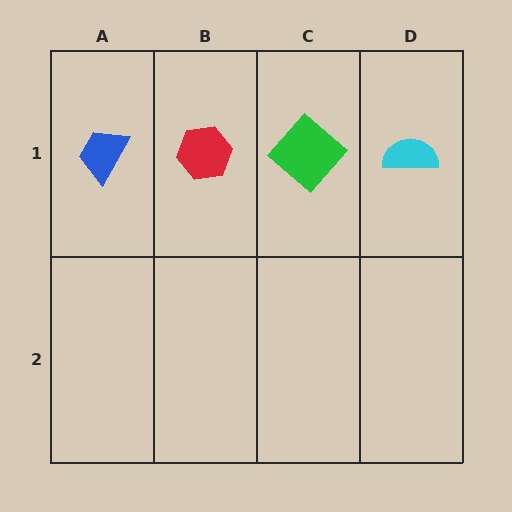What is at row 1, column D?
A cyan semicircle.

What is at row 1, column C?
A green diamond.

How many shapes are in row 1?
4 shapes.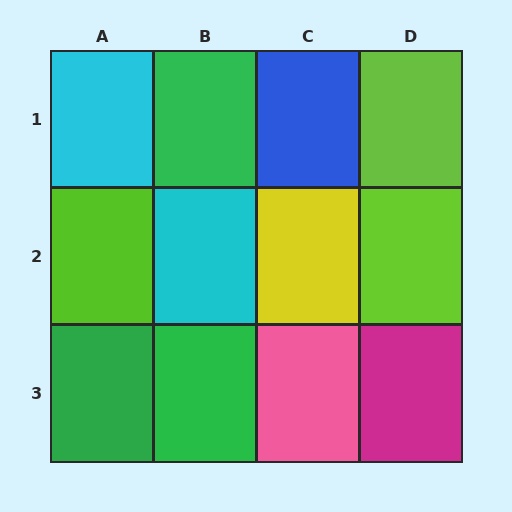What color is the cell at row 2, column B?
Cyan.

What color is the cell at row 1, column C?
Blue.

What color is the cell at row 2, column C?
Yellow.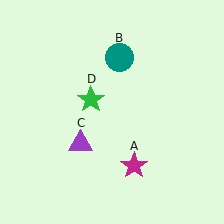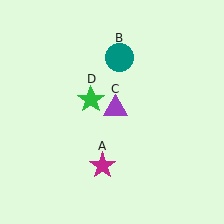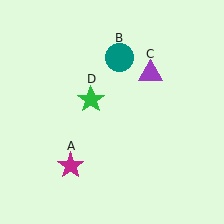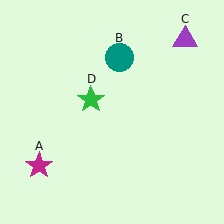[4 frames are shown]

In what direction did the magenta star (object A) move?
The magenta star (object A) moved left.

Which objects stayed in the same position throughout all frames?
Teal circle (object B) and green star (object D) remained stationary.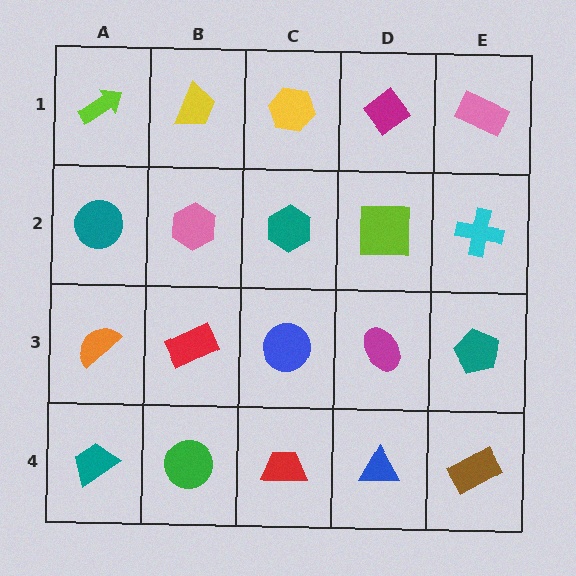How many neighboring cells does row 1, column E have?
2.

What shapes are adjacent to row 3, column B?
A pink hexagon (row 2, column B), a green circle (row 4, column B), an orange semicircle (row 3, column A), a blue circle (row 3, column C).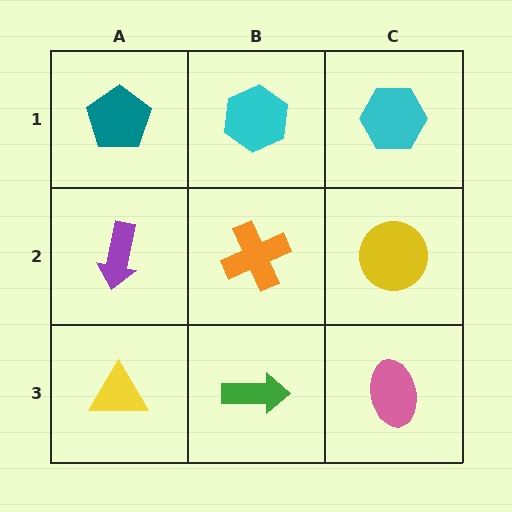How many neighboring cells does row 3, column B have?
3.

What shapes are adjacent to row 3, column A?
A purple arrow (row 2, column A), a green arrow (row 3, column B).